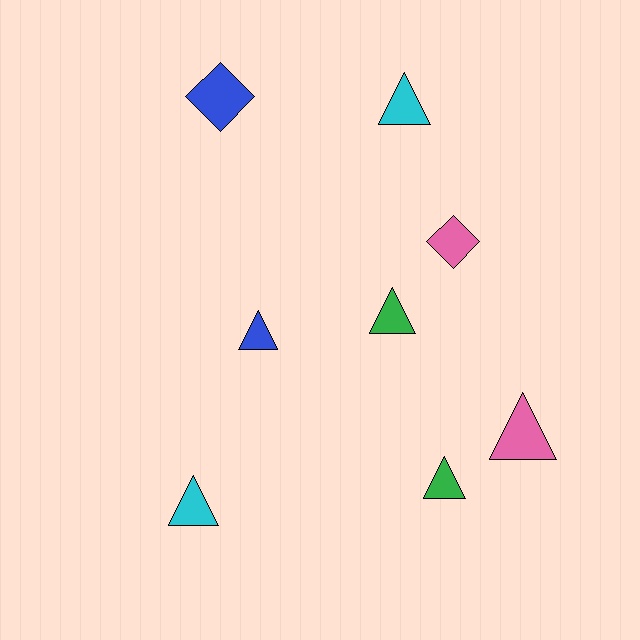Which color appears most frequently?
Green, with 2 objects.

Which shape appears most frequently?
Triangle, with 6 objects.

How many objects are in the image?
There are 8 objects.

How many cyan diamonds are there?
There are no cyan diamonds.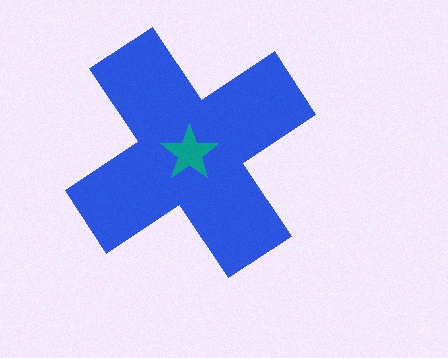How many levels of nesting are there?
2.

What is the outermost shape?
The blue cross.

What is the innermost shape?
The teal star.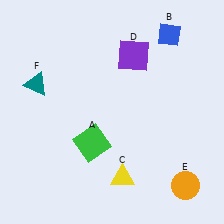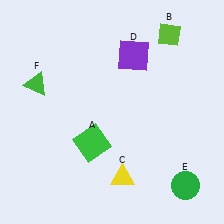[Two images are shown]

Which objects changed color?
B changed from blue to lime. E changed from orange to green. F changed from teal to green.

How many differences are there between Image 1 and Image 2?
There are 3 differences between the two images.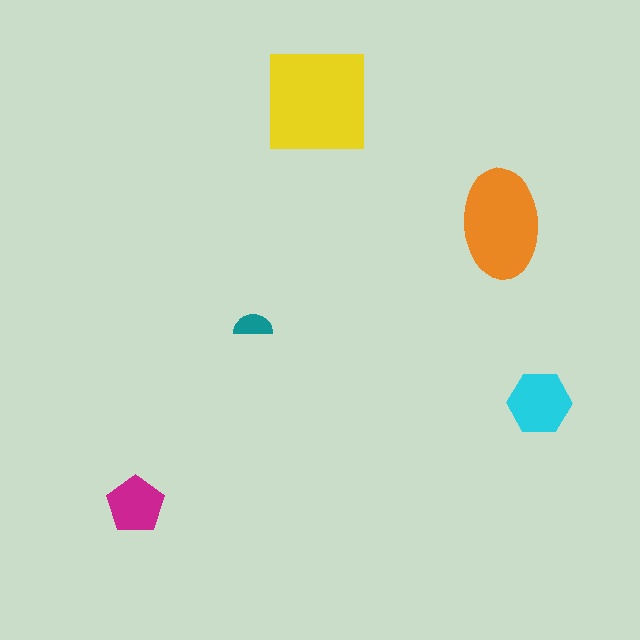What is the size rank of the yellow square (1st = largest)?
1st.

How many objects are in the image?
There are 5 objects in the image.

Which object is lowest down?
The magenta pentagon is bottommost.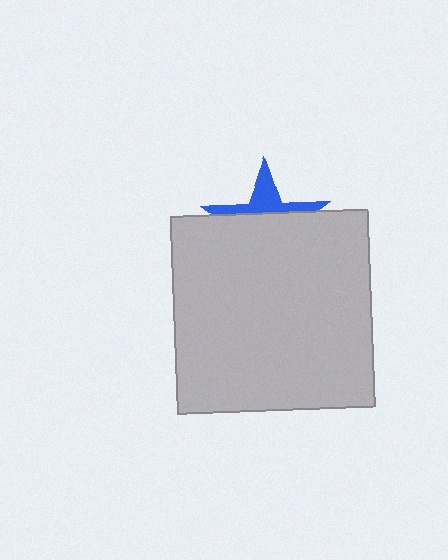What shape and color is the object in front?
The object in front is a light gray square.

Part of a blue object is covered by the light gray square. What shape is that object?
It is a star.